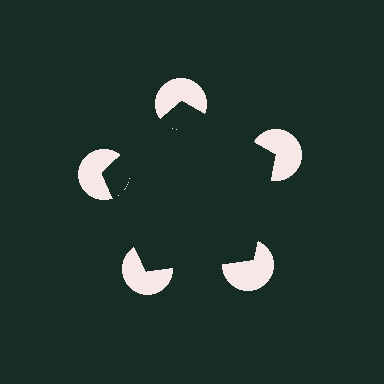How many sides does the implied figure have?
5 sides.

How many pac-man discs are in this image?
There are 5 — one at each vertex of the illusory pentagon.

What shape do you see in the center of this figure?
An illusory pentagon — its edges are inferred from the aligned wedge cuts in the pac-man discs, not physically drawn.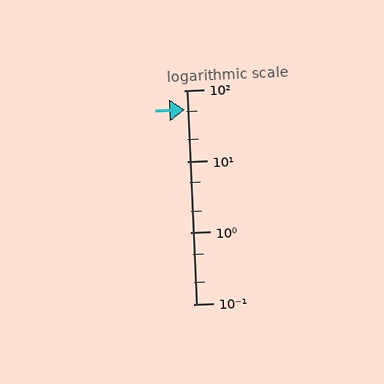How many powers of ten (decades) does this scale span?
The scale spans 3 decades, from 0.1 to 100.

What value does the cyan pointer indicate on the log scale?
The pointer indicates approximately 54.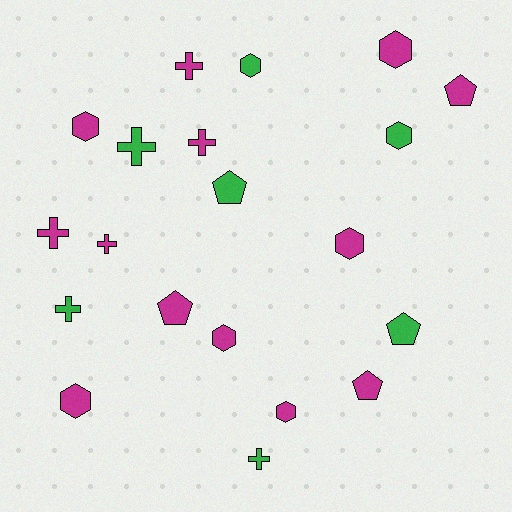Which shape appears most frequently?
Hexagon, with 8 objects.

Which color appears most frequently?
Magenta, with 13 objects.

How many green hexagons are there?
There are 2 green hexagons.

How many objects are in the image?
There are 20 objects.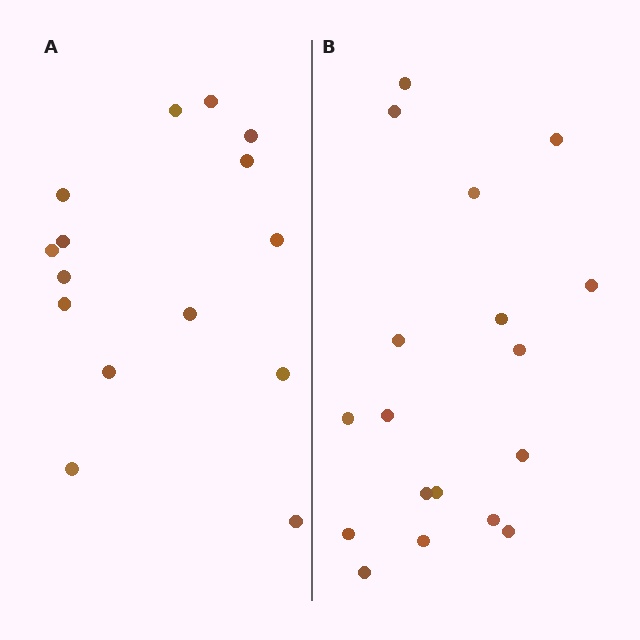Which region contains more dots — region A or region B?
Region B (the right region) has more dots.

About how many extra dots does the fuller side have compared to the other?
Region B has just a few more — roughly 2 or 3 more dots than region A.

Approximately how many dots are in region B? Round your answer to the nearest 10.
About 20 dots. (The exact count is 18, which rounds to 20.)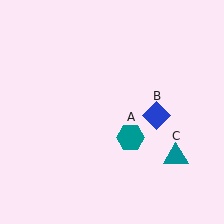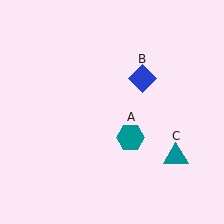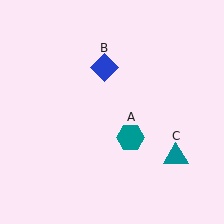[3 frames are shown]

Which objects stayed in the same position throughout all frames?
Teal hexagon (object A) and teal triangle (object C) remained stationary.